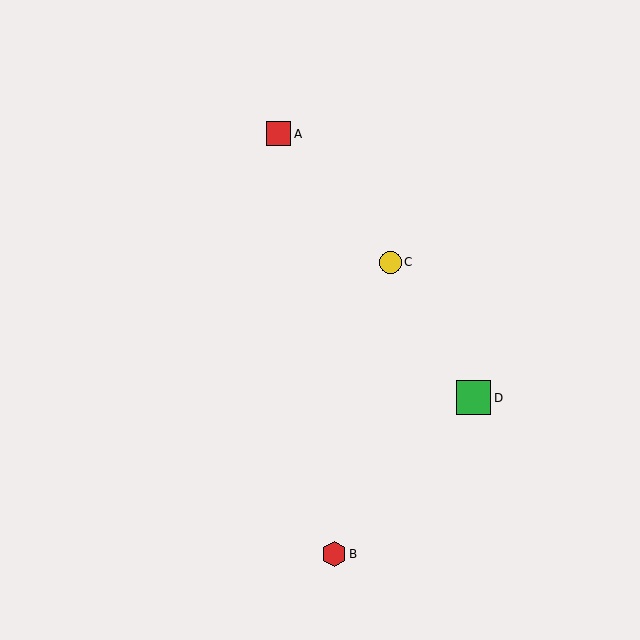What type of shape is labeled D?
Shape D is a green square.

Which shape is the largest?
The green square (labeled D) is the largest.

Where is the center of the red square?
The center of the red square is at (279, 134).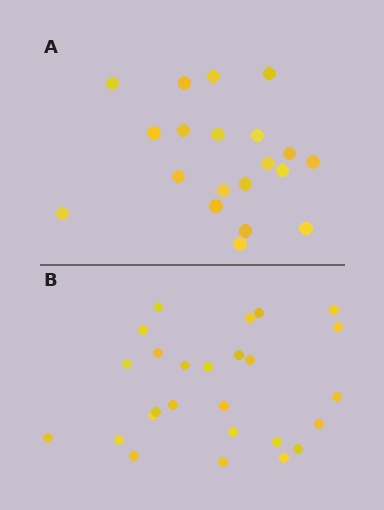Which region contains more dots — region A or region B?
Region B (the bottom region) has more dots.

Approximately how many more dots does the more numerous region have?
Region B has about 6 more dots than region A.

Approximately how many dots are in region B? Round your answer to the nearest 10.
About 30 dots. (The exact count is 26, which rounds to 30.)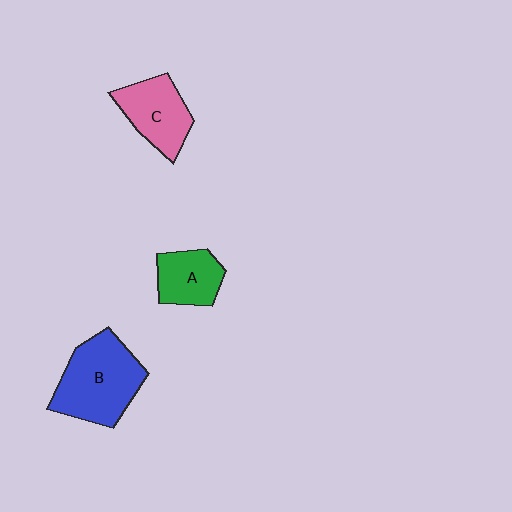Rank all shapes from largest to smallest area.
From largest to smallest: B (blue), C (pink), A (green).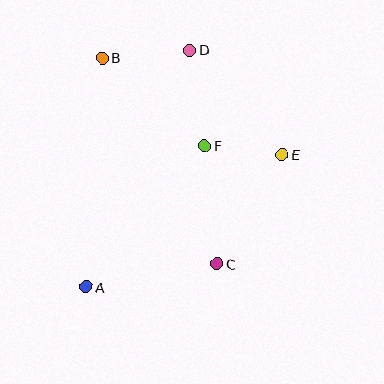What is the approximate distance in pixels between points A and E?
The distance between A and E is approximately 237 pixels.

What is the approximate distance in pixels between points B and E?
The distance between B and E is approximately 204 pixels.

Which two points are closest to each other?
Points E and F are closest to each other.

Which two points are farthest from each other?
Points A and D are farthest from each other.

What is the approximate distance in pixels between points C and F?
The distance between C and F is approximately 118 pixels.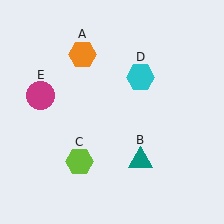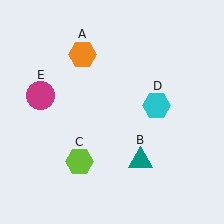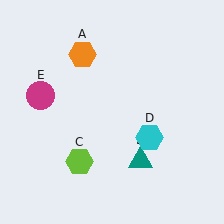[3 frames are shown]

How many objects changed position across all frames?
1 object changed position: cyan hexagon (object D).